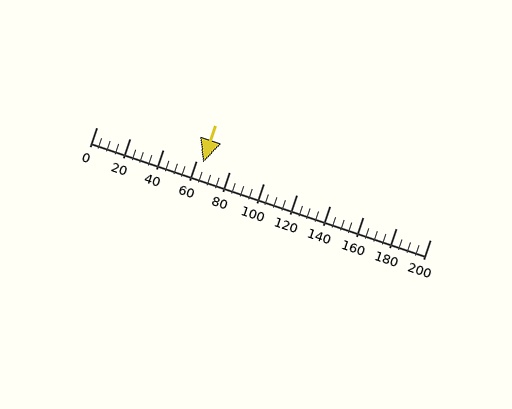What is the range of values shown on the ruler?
The ruler shows values from 0 to 200.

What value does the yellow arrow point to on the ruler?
The yellow arrow points to approximately 64.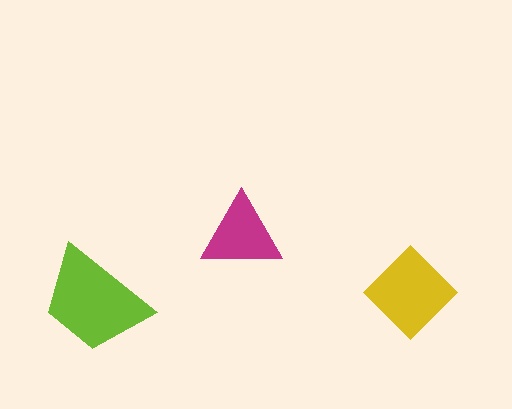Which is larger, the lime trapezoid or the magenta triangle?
The lime trapezoid.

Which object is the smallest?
The magenta triangle.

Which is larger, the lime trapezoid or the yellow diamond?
The lime trapezoid.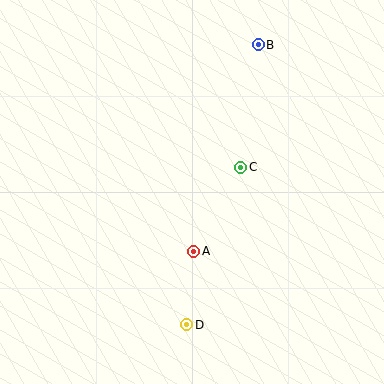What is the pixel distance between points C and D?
The distance between C and D is 166 pixels.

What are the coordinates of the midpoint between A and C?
The midpoint between A and C is at (217, 209).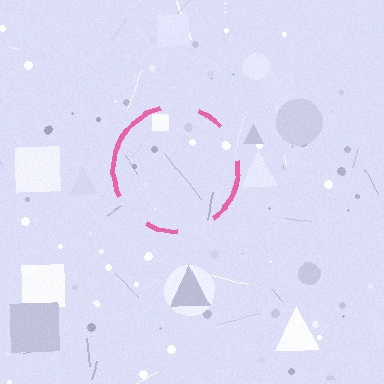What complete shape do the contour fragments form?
The contour fragments form a circle.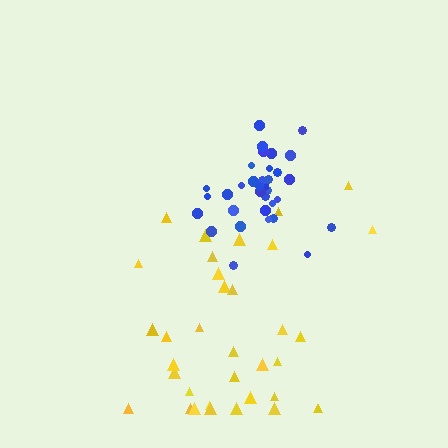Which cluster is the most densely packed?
Blue.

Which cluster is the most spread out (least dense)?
Yellow.